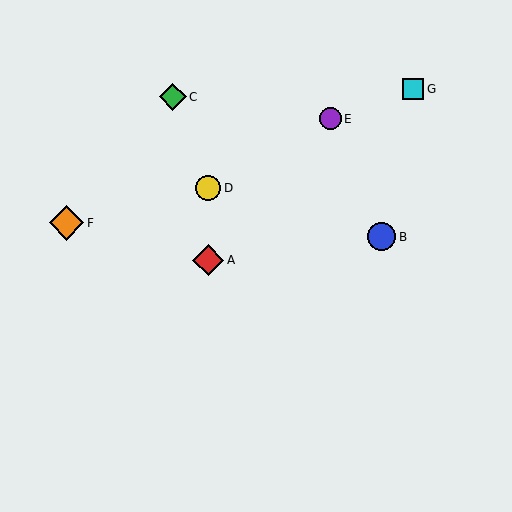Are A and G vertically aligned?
No, A is at x≈208 and G is at x≈413.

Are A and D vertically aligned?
Yes, both are at x≈208.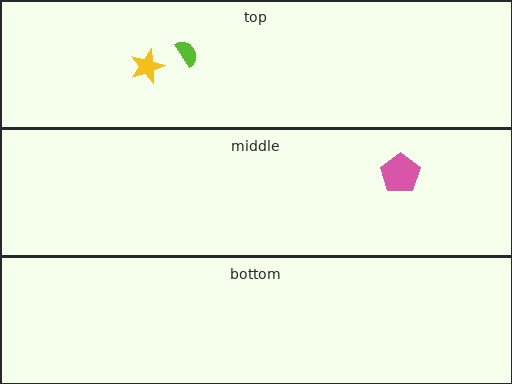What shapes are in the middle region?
The pink pentagon.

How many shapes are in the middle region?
1.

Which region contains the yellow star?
The top region.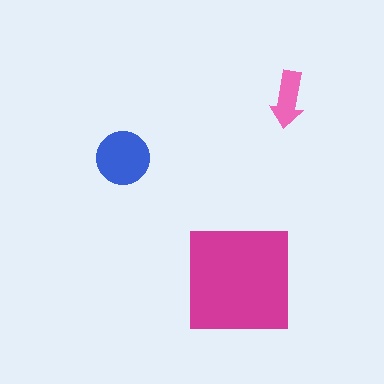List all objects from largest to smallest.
The magenta square, the blue circle, the pink arrow.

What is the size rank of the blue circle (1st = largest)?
2nd.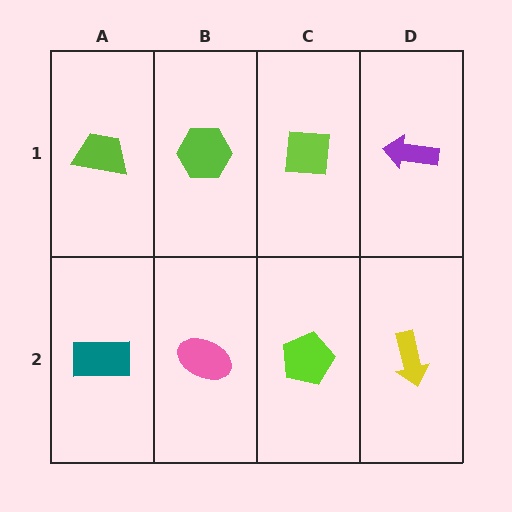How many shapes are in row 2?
4 shapes.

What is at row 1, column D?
A purple arrow.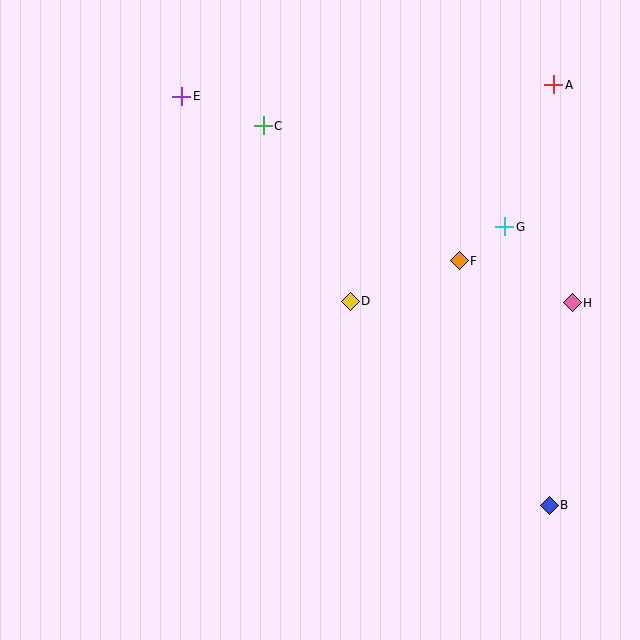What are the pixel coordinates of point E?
Point E is at (182, 96).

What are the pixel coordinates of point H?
Point H is at (572, 303).